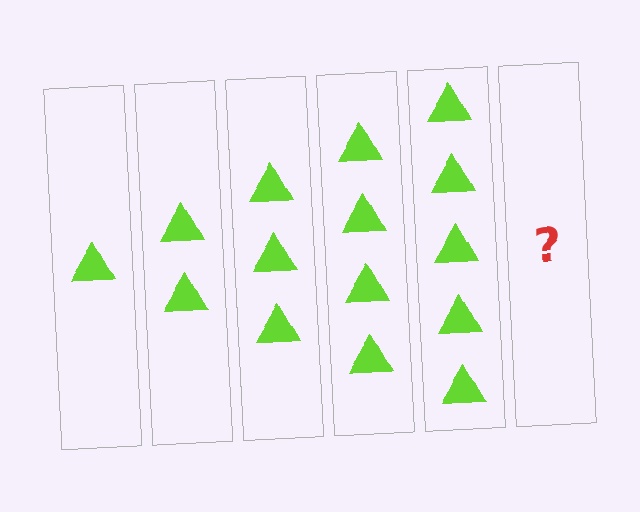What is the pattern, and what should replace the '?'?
The pattern is that each step adds one more triangle. The '?' should be 6 triangles.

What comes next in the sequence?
The next element should be 6 triangles.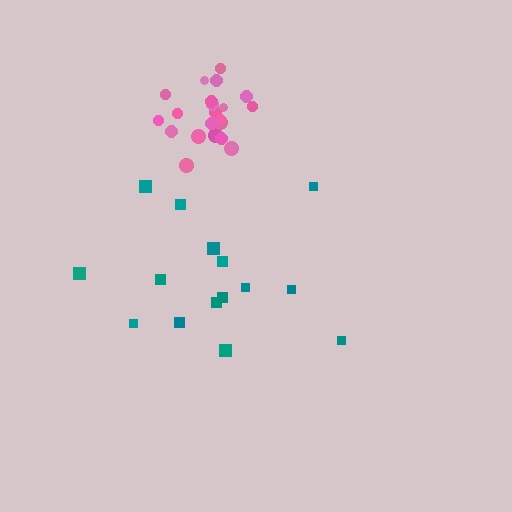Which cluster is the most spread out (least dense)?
Teal.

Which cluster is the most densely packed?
Pink.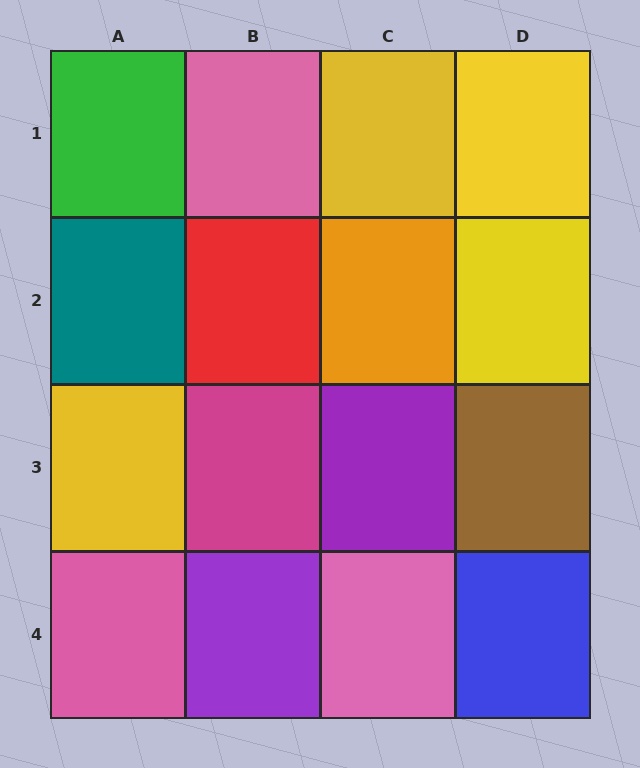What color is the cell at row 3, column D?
Brown.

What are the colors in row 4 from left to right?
Pink, purple, pink, blue.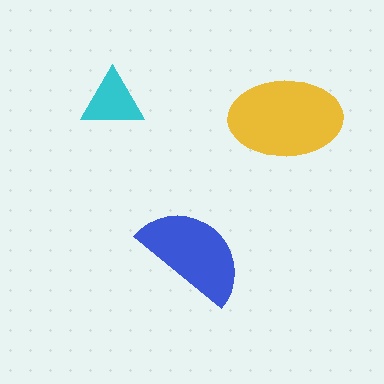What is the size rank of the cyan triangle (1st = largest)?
3rd.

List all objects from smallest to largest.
The cyan triangle, the blue semicircle, the yellow ellipse.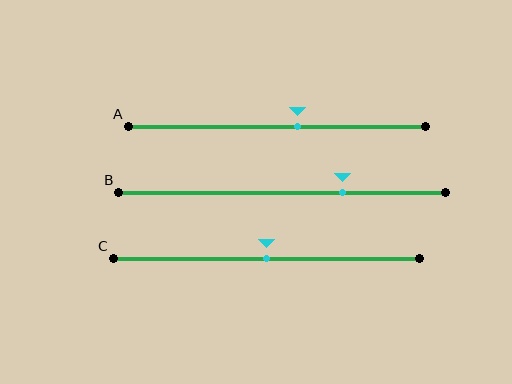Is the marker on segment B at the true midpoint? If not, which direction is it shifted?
No, the marker on segment B is shifted to the right by about 18% of the segment length.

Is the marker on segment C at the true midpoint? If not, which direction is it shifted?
Yes, the marker on segment C is at the true midpoint.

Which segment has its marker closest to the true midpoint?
Segment C has its marker closest to the true midpoint.